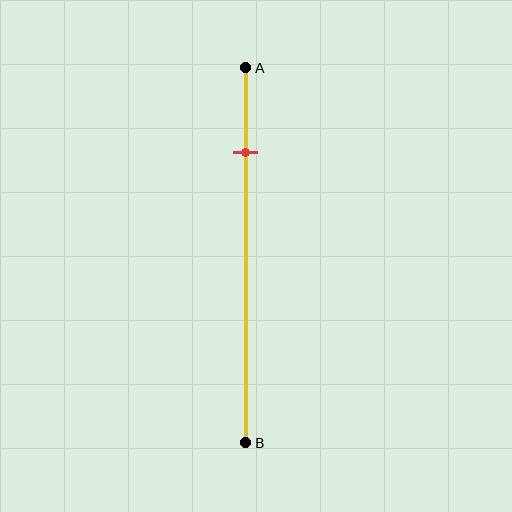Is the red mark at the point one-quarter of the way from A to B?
Yes, the mark is approximately at the one-quarter point.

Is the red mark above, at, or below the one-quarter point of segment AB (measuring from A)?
The red mark is approximately at the one-quarter point of segment AB.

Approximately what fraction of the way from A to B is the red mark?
The red mark is approximately 25% of the way from A to B.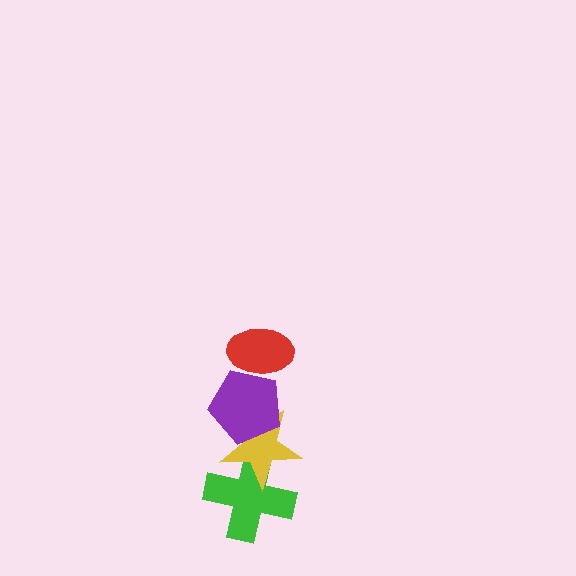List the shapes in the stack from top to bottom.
From top to bottom: the red ellipse, the purple pentagon, the yellow star, the green cross.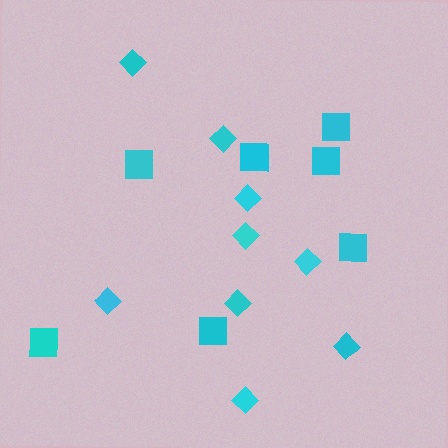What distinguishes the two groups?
There are 2 groups: one group of squares (7) and one group of diamonds (9).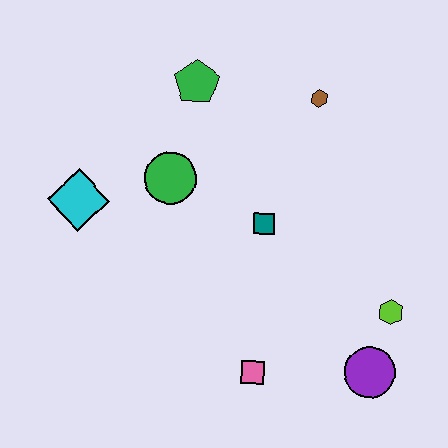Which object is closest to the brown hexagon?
The green pentagon is closest to the brown hexagon.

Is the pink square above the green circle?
No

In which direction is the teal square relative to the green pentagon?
The teal square is below the green pentagon.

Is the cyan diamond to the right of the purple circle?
No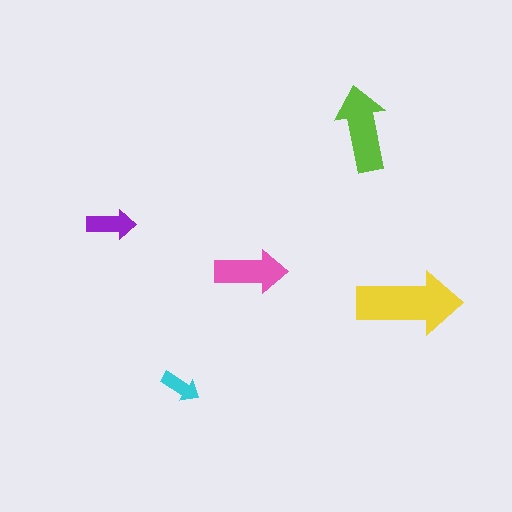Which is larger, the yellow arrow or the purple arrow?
The yellow one.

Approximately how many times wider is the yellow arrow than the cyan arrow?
About 2.5 times wider.